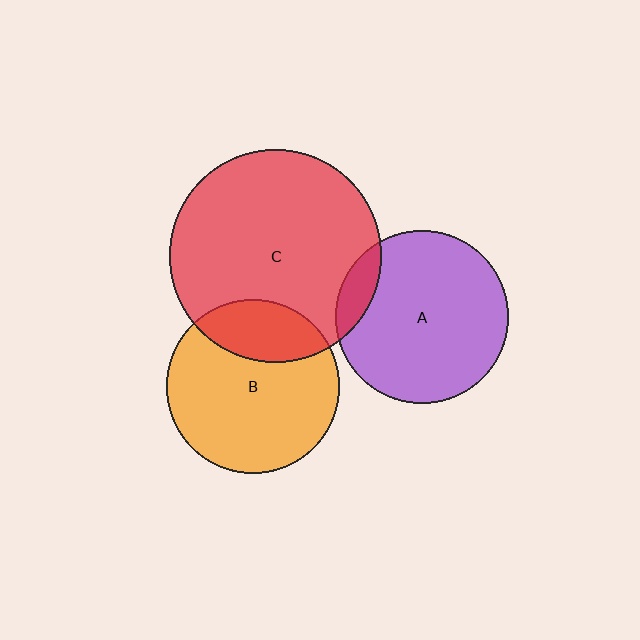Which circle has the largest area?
Circle C (red).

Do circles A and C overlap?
Yes.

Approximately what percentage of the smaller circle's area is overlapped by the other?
Approximately 10%.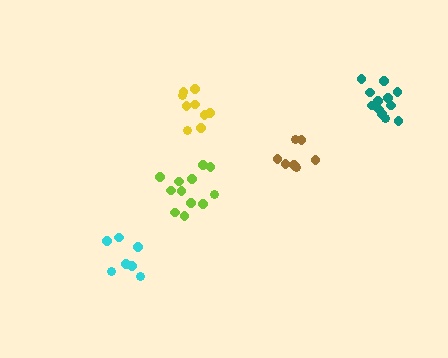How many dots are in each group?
Group 1: 9 dots, Group 2: 12 dots, Group 3: 7 dots, Group 4: 7 dots, Group 5: 12 dots (47 total).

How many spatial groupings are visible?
There are 5 spatial groupings.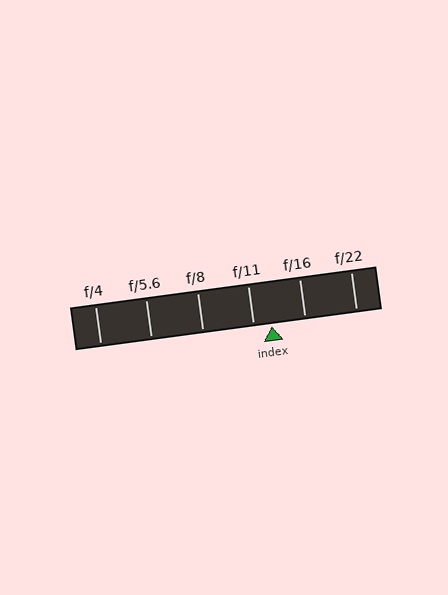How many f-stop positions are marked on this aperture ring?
There are 6 f-stop positions marked.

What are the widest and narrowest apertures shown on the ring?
The widest aperture shown is f/4 and the narrowest is f/22.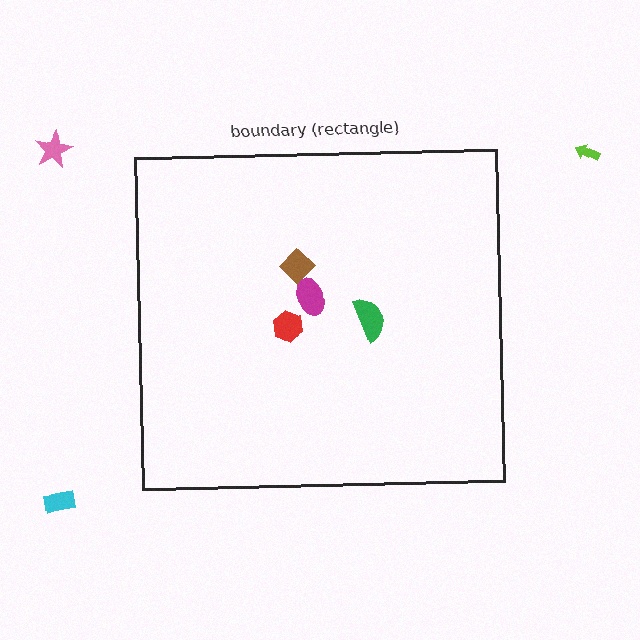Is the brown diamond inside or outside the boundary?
Inside.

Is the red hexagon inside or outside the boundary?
Inside.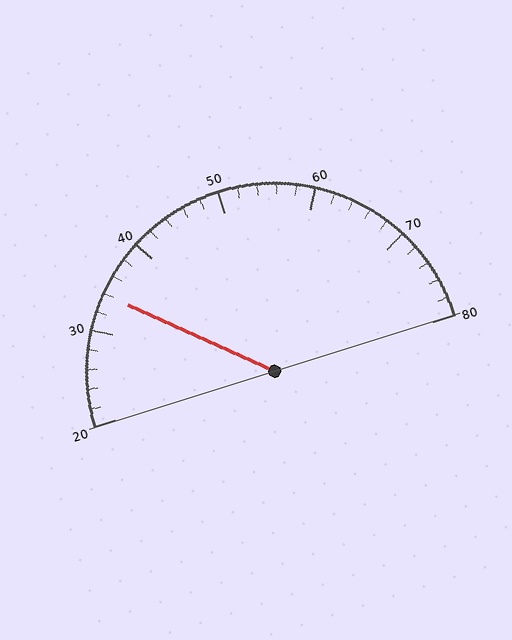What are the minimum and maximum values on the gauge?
The gauge ranges from 20 to 80.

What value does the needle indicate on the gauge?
The needle indicates approximately 34.